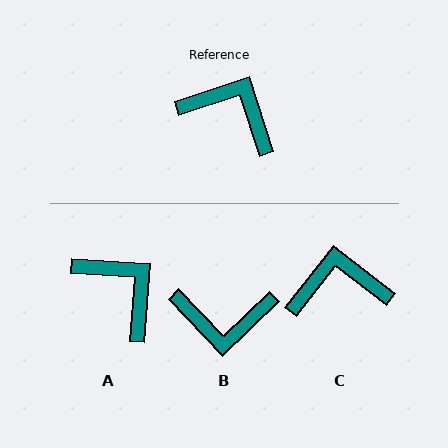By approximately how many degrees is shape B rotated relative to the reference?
Approximately 154 degrees clockwise.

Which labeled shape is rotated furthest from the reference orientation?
B, about 154 degrees away.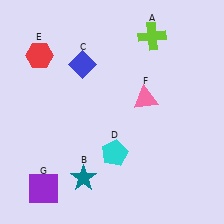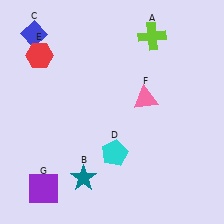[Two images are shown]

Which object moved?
The blue diamond (C) moved left.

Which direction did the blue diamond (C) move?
The blue diamond (C) moved left.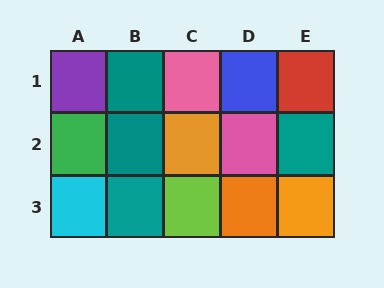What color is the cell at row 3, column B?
Teal.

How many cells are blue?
1 cell is blue.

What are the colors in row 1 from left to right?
Purple, teal, pink, blue, red.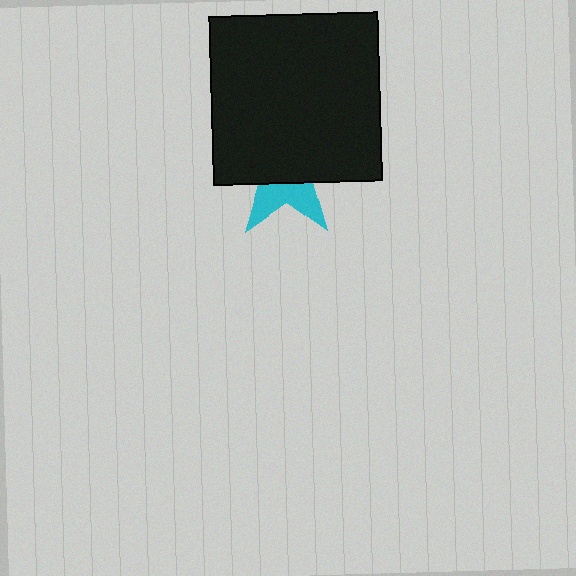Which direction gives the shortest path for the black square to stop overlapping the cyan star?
Moving up gives the shortest separation.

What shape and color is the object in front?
The object in front is a black square.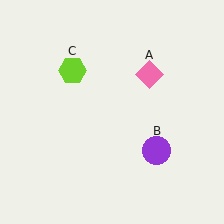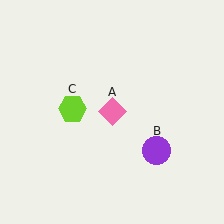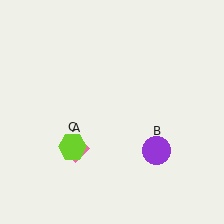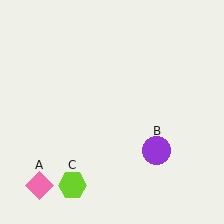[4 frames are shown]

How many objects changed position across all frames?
2 objects changed position: pink diamond (object A), lime hexagon (object C).